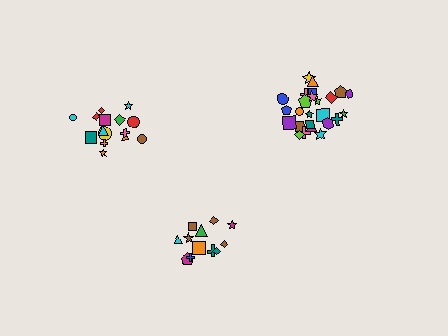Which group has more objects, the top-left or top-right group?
The top-right group.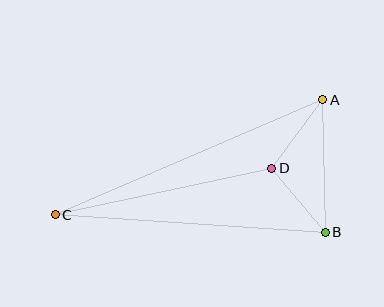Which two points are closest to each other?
Points B and D are closest to each other.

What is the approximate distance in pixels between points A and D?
The distance between A and D is approximately 86 pixels.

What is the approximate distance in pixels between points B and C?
The distance between B and C is approximately 271 pixels.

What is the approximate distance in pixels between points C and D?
The distance between C and D is approximately 222 pixels.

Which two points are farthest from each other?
Points A and C are farthest from each other.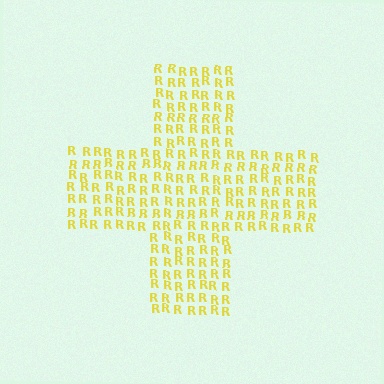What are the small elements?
The small elements are letter R's.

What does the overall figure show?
The overall figure shows a cross.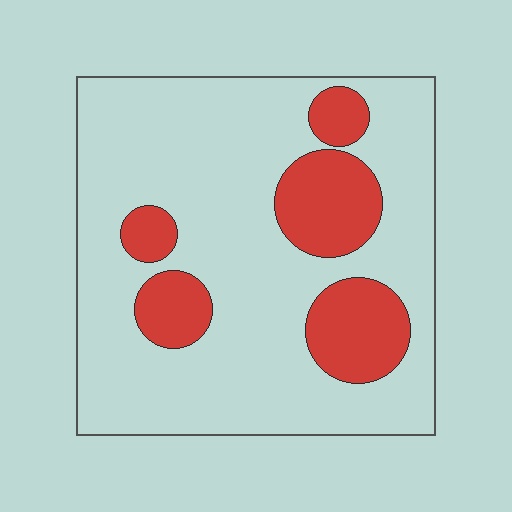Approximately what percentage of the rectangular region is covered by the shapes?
Approximately 20%.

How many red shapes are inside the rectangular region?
5.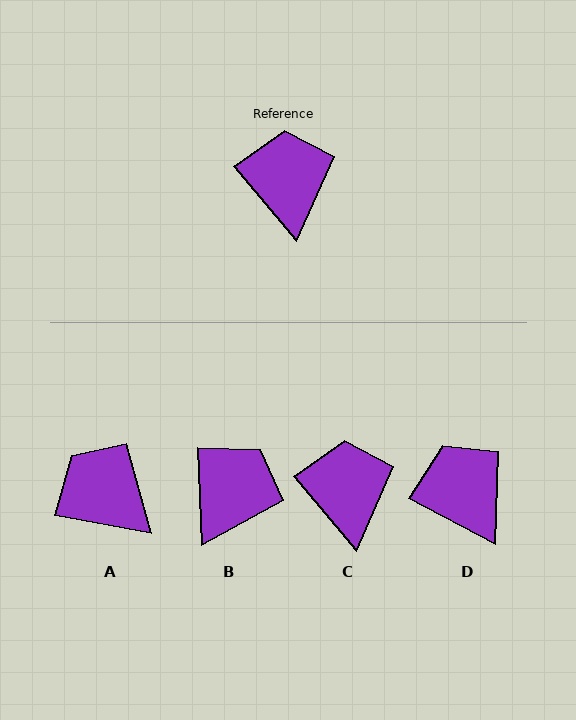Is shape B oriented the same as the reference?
No, it is off by about 38 degrees.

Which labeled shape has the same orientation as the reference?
C.